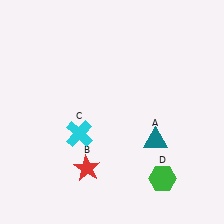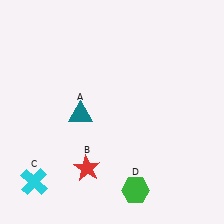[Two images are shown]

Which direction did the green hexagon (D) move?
The green hexagon (D) moved left.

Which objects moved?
The objects that moved are: the teal triangle (A), the cyan cross (C), the green hexagon (D).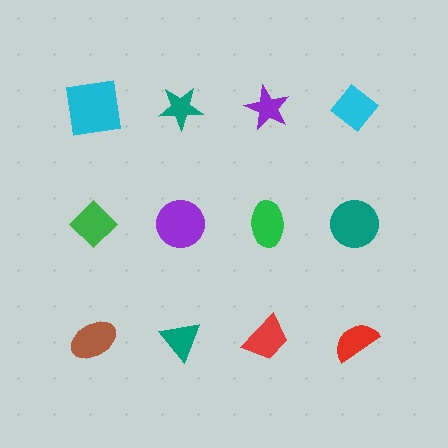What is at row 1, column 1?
A cyan square.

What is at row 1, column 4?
A cyan diamond.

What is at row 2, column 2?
A purple circle.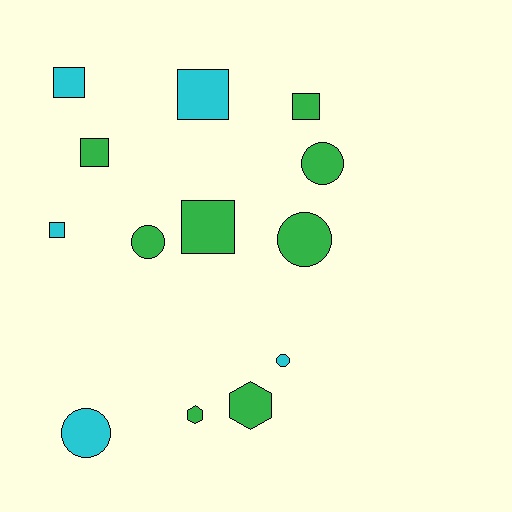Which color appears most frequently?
Green, with 8 objects.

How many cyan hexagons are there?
There are no cyan hexagons.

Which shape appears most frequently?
Square, with 6 objects.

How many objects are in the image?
There are 13 objects.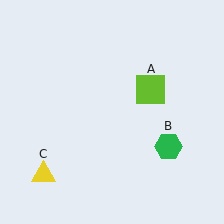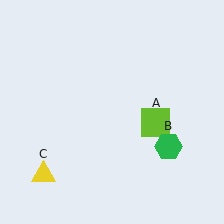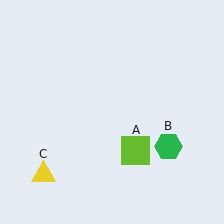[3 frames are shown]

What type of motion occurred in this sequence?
The lime square (object A) rotated clockwise around the center of the scene.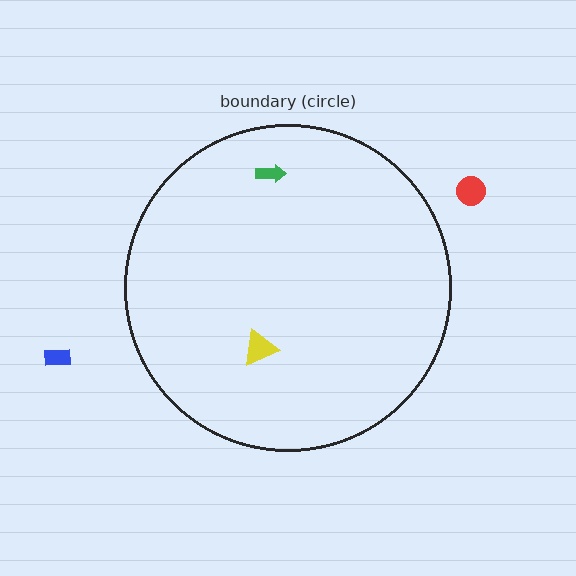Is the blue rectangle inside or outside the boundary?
Outside.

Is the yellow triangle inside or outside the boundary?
Inside.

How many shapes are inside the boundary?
2 inside, 2 outside.